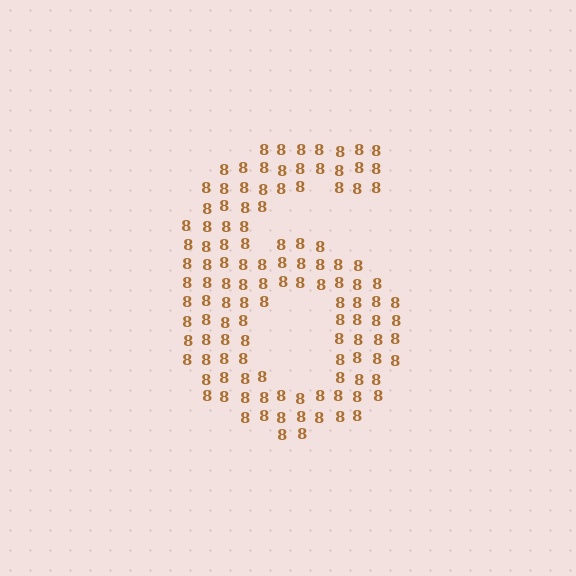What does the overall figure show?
The overall figure shows the digit 6.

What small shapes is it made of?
It is made of small digit 8's.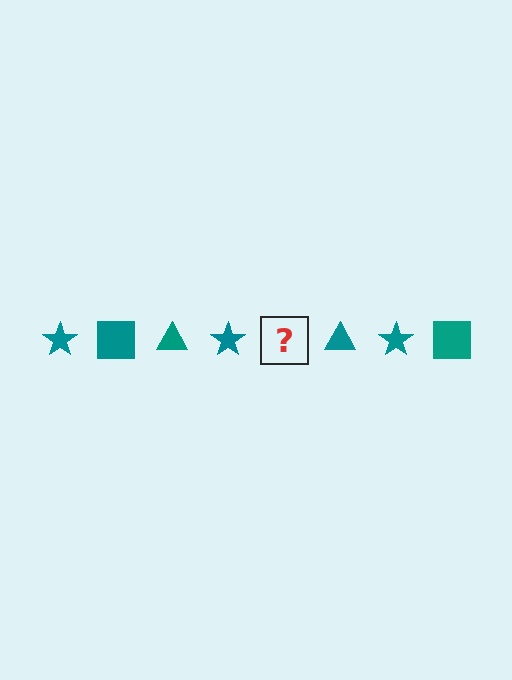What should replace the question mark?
The question mark should be replaced with a teal square.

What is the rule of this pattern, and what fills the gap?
The rule is that the pattern cycles through star, square, triangle shapes in teal. The gap should be filled with a teal square.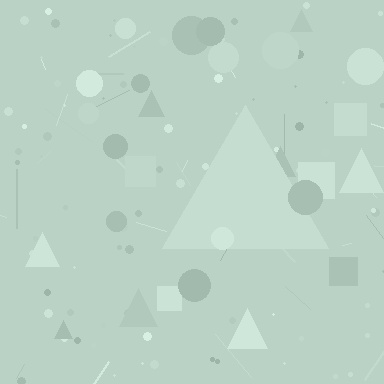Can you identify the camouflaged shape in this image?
The camouflaged shape is a triangle.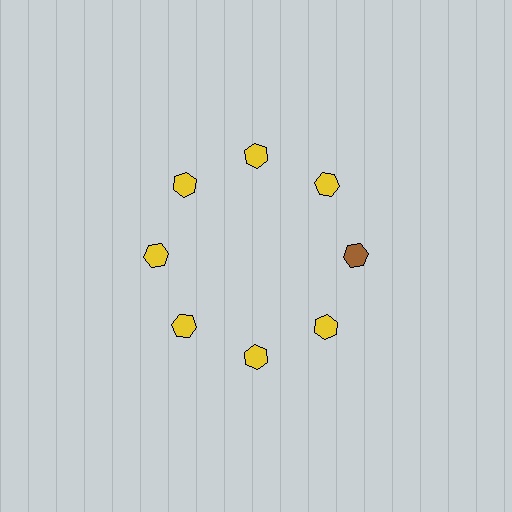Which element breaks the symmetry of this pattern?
The brown hexagon at roughly the 3 o'clock position breaks the symmetry. All other shapes are yellow hexagons.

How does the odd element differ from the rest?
It has a different color: brown instead of yellow.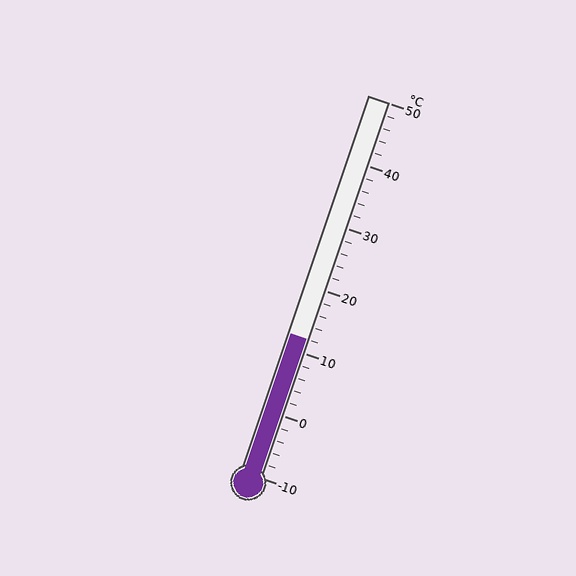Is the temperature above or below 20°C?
The temperature is below 20°C.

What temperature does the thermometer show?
The thermometer shows approximately 12°C.